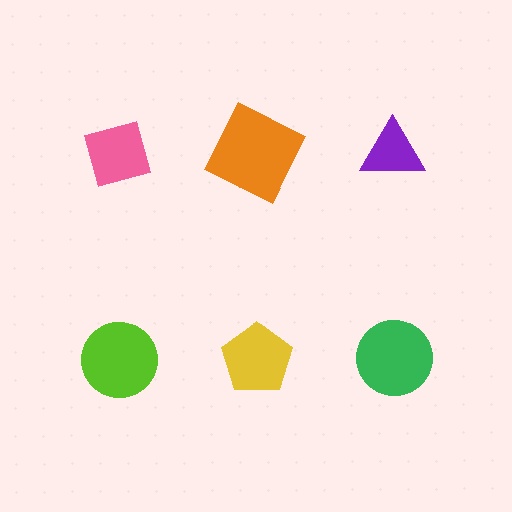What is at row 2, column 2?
A yellow pentagon.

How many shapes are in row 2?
3 shapes.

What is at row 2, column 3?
A green circle.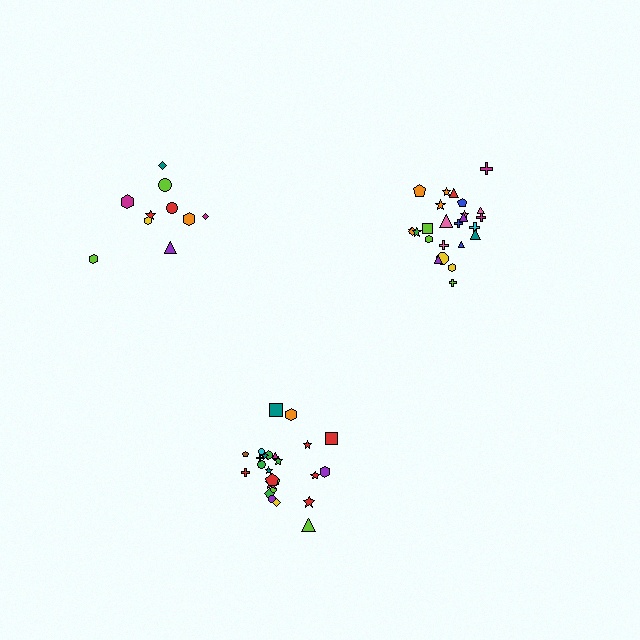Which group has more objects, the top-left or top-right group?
The top-right group.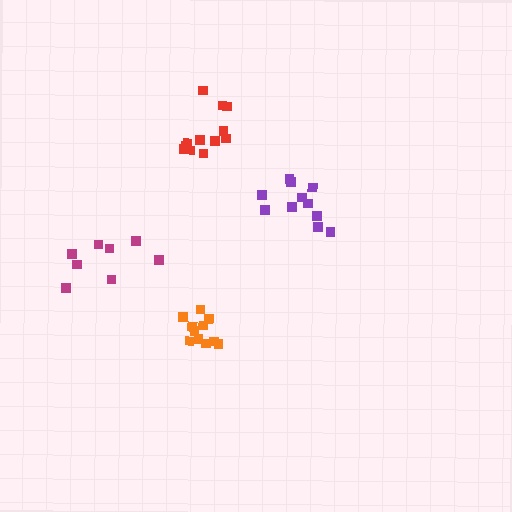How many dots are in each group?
Group 1: 12 dots, Group 2: 11 dots, Group 3: 8 dots, Group 4: 11 dots (42 total).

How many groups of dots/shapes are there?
There are 4 groups.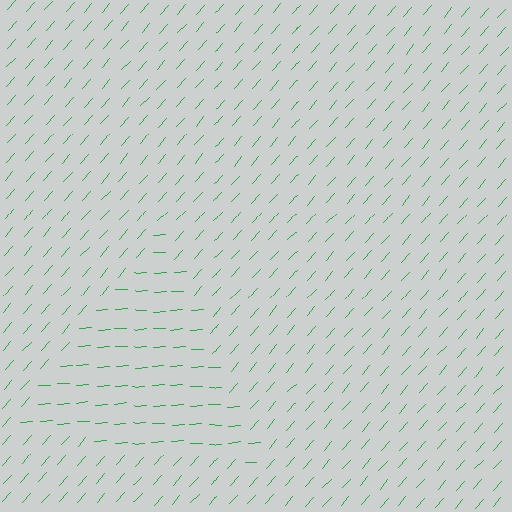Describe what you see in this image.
The image is filled with small green line segments. A triangle region in the image has lines oriented differently from the surrounding lines, creating a visible texture boundary.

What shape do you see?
I see a triangle.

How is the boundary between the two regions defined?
The boundary is defined purely by a change in line orientation (approximately 45 degrees difference). All lines are the same color and thickness.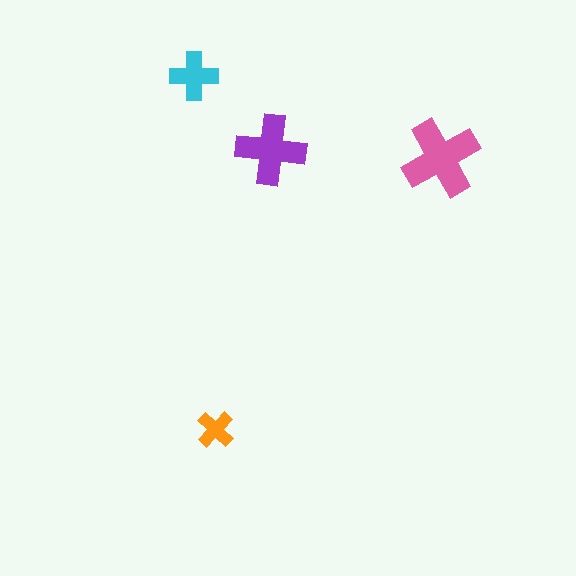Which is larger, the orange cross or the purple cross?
The purple one.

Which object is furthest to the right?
The pink cross is rightmost.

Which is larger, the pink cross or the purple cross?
The pink one.